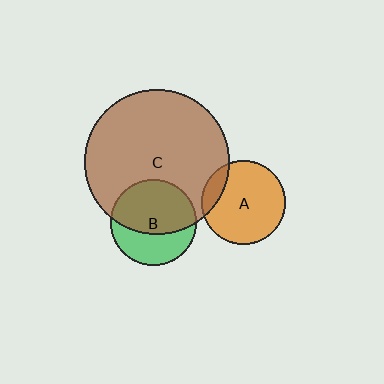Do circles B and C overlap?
Yes.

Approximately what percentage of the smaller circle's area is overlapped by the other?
Approximately 60%.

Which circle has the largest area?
Circle C (brown).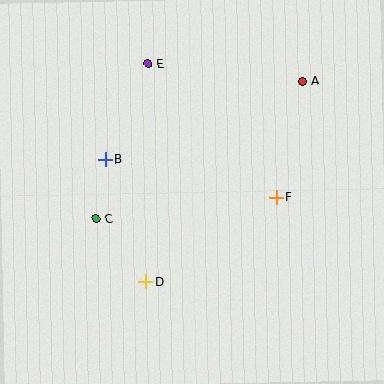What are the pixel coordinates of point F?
Point F is at (277, 198).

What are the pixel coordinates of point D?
Point D is at (145, 282).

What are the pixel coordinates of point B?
Point B is at (106, 159).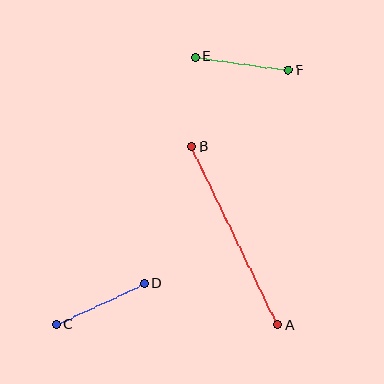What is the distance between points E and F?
The distance is approximately 94 pixels.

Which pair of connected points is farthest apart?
Points A and B are farthest apart.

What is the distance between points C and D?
The distance is approximately 97 pixels.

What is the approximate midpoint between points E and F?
The midpoint is at approximately (242, 63) pixels.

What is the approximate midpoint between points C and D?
The midpoint is at approximately (100, 304) pixels.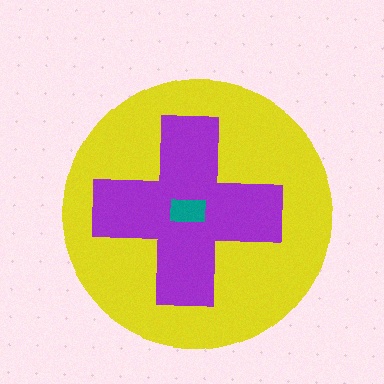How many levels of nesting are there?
3.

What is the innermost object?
The teal rectangle.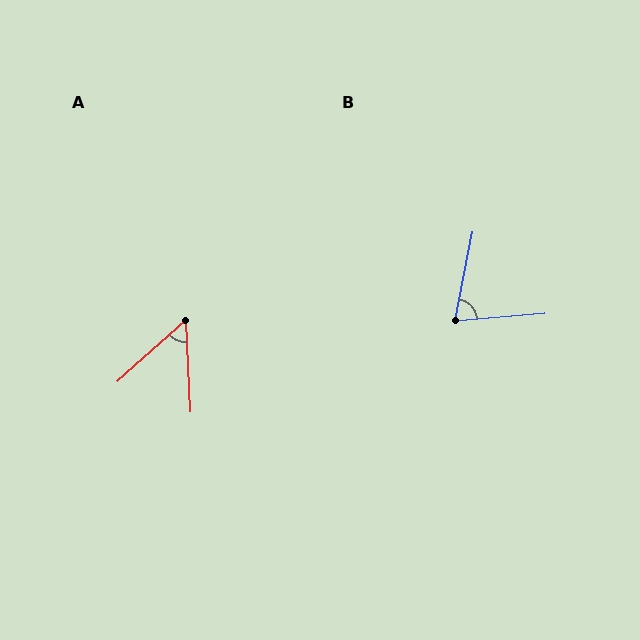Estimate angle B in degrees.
Approximately 74 degrees.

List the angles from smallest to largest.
A (51°), B (74°).